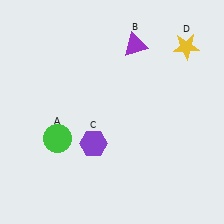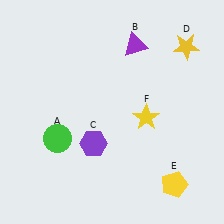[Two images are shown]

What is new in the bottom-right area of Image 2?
A yellow pentagon (E) was added in the bottom-right area of Image 2.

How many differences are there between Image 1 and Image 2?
There are 2 differences between the two images.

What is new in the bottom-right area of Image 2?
A yellow star (F) was added in the bottom-right area of Image 2.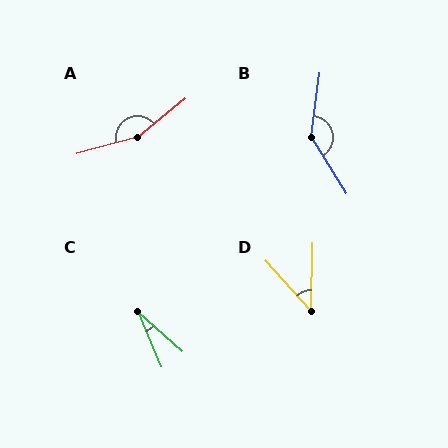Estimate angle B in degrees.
Approximately 140 degrees.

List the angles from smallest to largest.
C (25°), D (43°), B (140°), A (156°).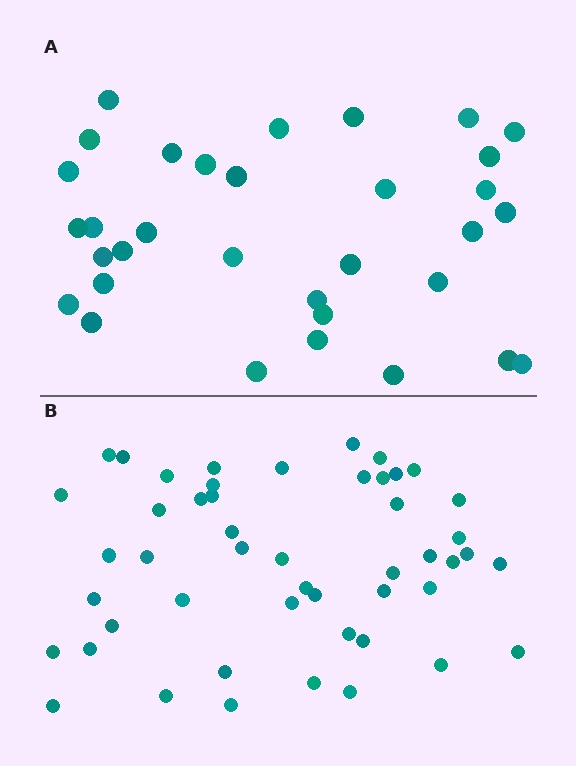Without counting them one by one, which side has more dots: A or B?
Region B (the bottom region) has more dots.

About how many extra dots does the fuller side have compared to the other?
Region B has approximately 15 more dots than region A.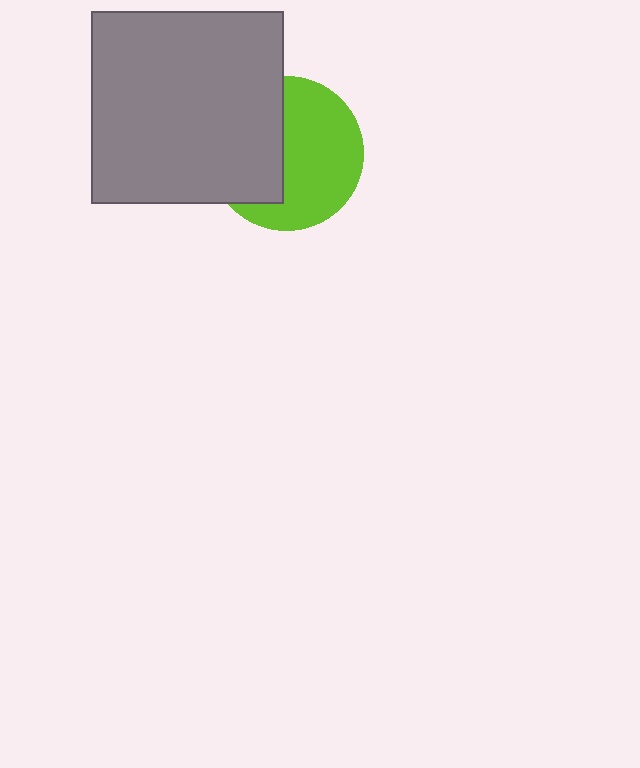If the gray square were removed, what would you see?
You would see the complete lime circle.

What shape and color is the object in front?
The object in front is a gray square.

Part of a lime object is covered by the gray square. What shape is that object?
It is a circle.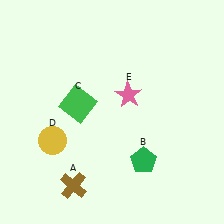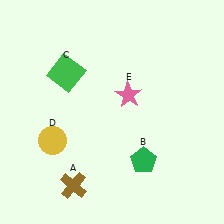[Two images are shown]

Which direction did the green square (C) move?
The green square (C) moved up.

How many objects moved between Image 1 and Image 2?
1 object moved between the two images.